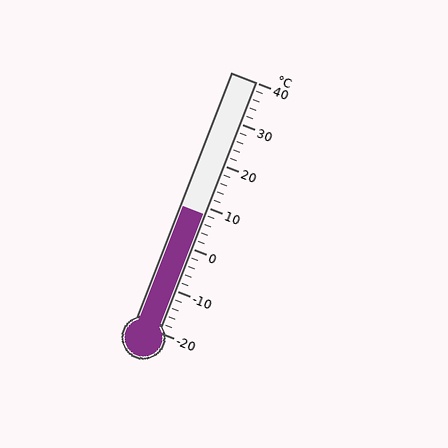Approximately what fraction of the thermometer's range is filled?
The thermometer is filled to approximately 45% of its range.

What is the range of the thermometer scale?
The thermometer scale ranges from -20°C to 40°C.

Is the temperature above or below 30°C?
The temperature is below 30°C.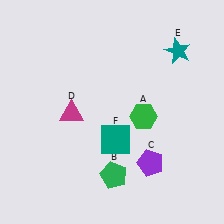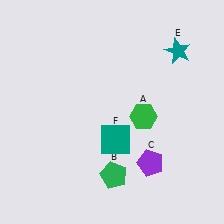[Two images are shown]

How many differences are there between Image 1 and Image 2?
There is 1 difference between the two images.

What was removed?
The magenta triangle (D) was removed in Image 2.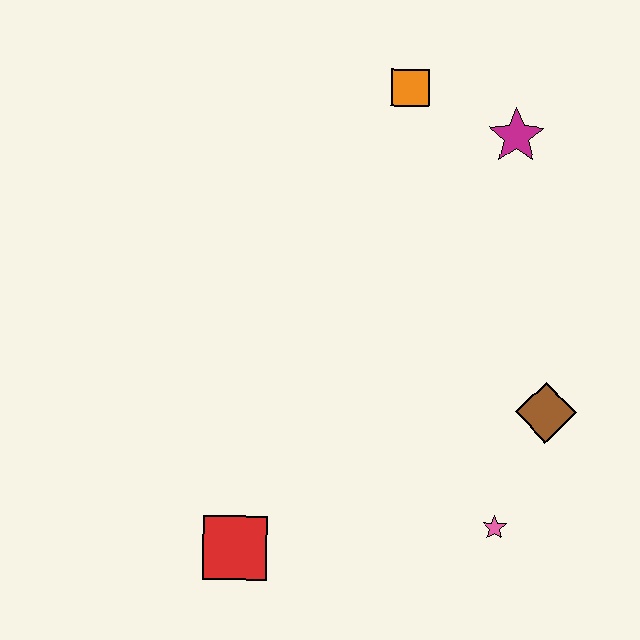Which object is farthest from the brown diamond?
The orange square is farthest from the brown diamond.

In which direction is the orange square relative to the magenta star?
The orange square is to the left of the magenta star.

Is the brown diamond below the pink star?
No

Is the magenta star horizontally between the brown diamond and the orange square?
Yes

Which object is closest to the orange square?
The magenta star is closest to the orange square.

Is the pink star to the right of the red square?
Yes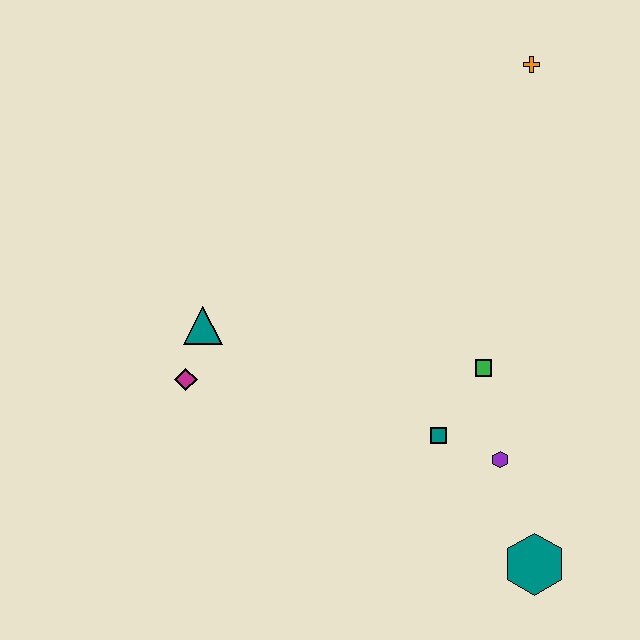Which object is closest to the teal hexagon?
The purple hexagon is closest to the teal hexagon.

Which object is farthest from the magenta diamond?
The orange cross is farthest from the magenta diamond.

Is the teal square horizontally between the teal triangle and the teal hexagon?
Yes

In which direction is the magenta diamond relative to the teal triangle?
The magenta diamond is below the teal triangle.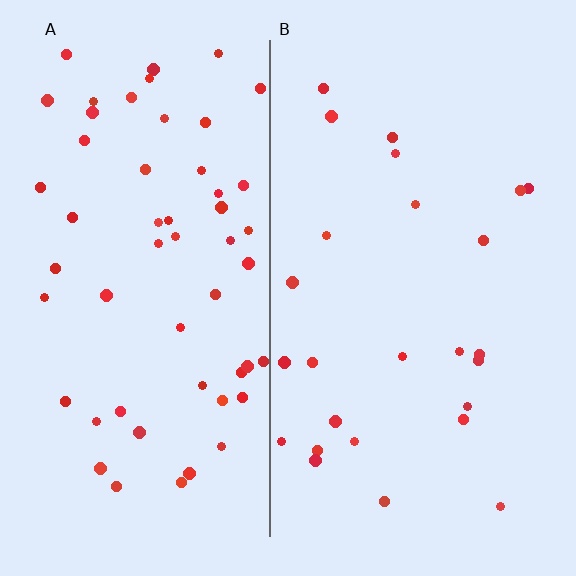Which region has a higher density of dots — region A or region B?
A (the left).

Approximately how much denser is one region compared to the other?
Approximately 2.2× — region A over region B.